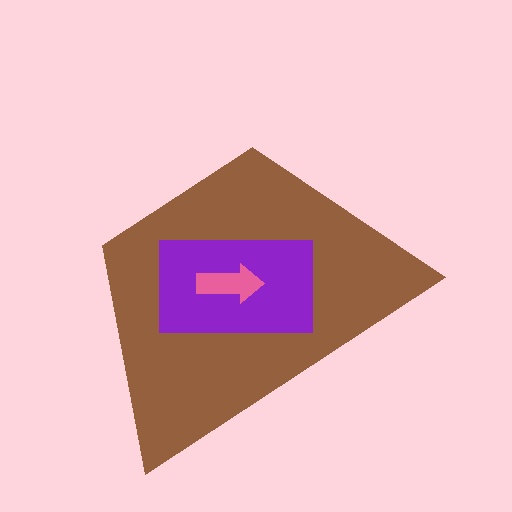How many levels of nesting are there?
3.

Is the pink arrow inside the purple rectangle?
Yes.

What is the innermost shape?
The pink arrow.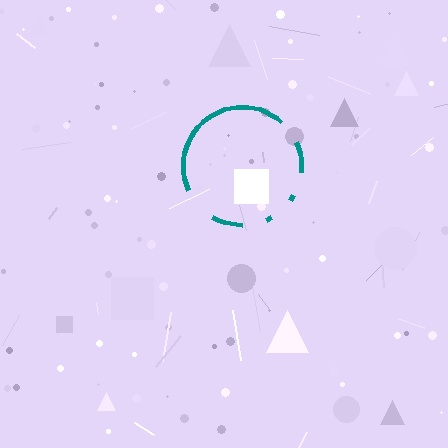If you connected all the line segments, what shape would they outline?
They would outline a circle.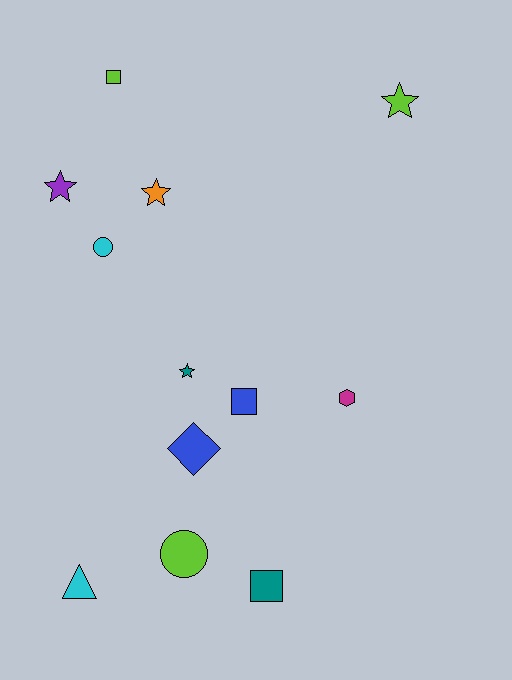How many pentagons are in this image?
There are no pentagons.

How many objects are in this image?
There are 12 objects.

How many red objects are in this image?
There are no red objects.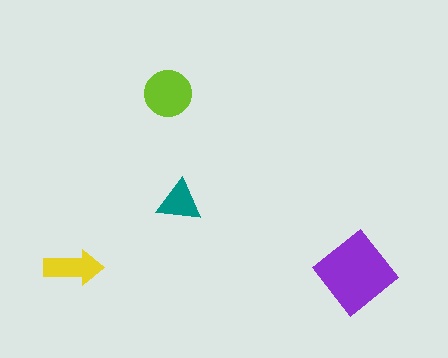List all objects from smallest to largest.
The teal triangle, the yellow arrow, the lime circle, the purple diamond.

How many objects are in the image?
There are 4 objects in the image.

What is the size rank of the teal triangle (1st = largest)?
4th.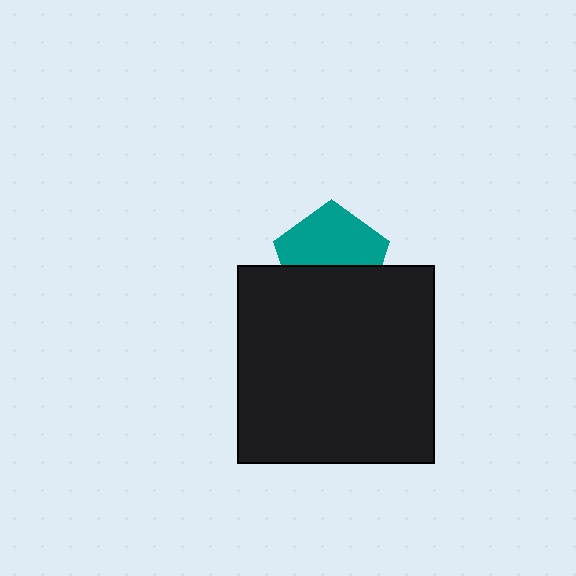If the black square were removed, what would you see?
You would see the complete teal pentagon.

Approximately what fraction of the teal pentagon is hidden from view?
Roughly 43% of the teal pentagon is hidden behind the black square.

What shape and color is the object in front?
The object in front is a black square.